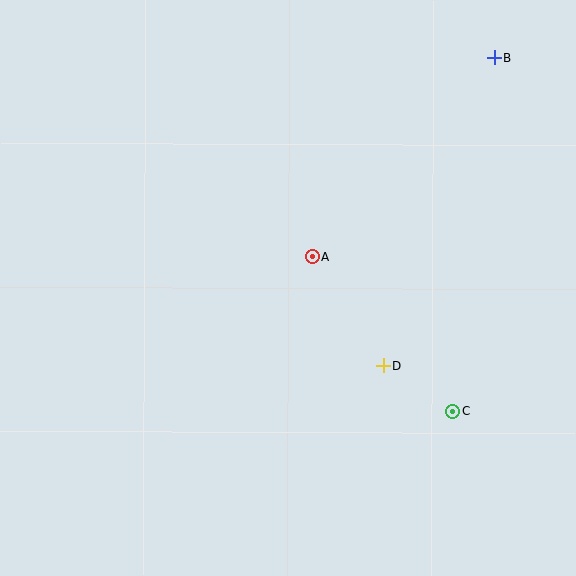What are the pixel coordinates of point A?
Point A is at (312, 257).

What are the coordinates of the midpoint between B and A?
The midpoint between B and A is at (403, 157).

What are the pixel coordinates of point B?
Point B is at (494, 58).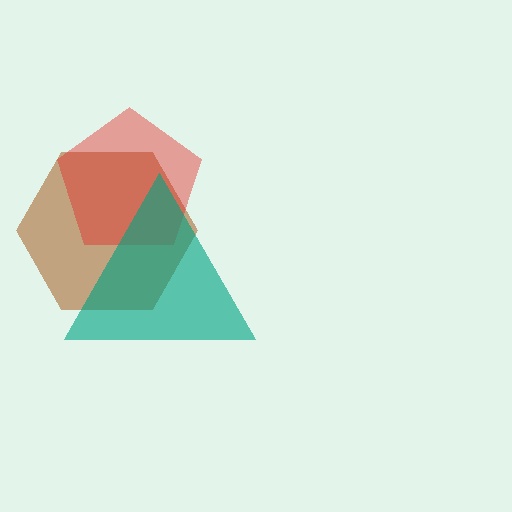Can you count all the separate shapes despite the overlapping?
Yes, there are 3 separate shapes.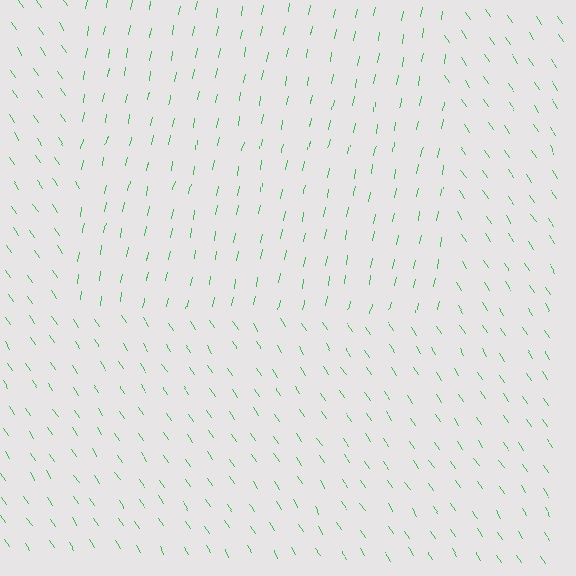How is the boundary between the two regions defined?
The boundary is defined purely by a change in line orientation (approximately 45 degrees difference). All lines are the same color and thickness.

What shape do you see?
I see a rectangle.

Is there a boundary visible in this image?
Yes, there is a texture boundary formed by a change in line orientation.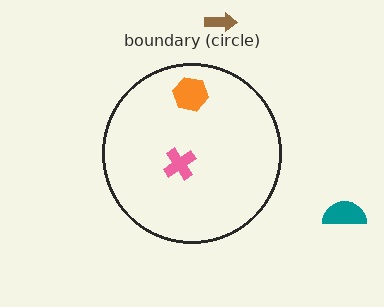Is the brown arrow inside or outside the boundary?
Outside.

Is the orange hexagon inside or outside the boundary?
Inside.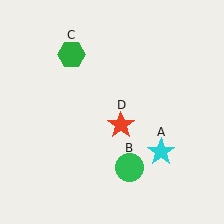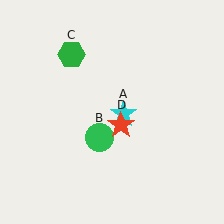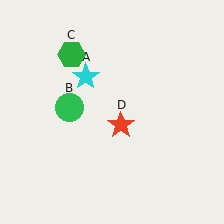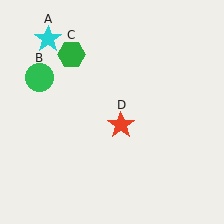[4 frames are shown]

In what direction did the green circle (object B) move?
The green circle (object B) moved up and to the left.